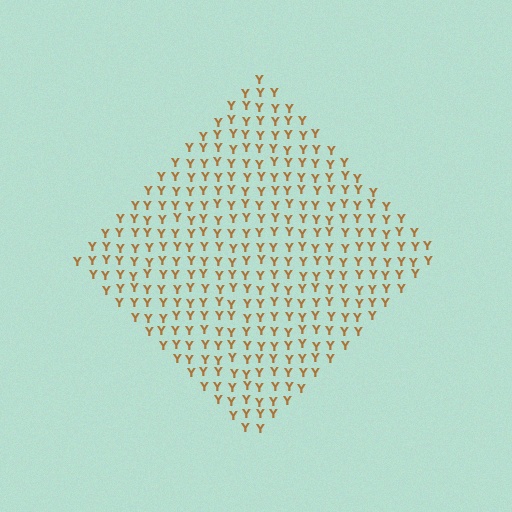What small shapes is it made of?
It is made of small letter Y's.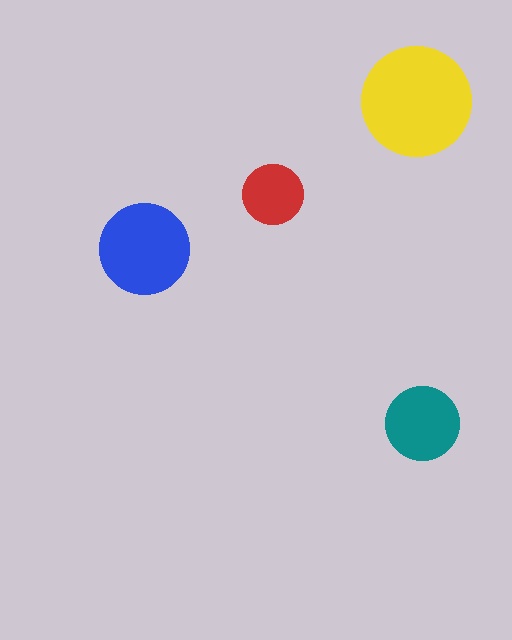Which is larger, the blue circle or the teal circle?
The blue one.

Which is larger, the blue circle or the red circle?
The blue one.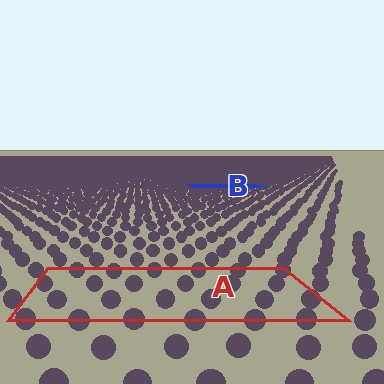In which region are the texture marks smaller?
The texture marks are smaller in region B, because it is farther away.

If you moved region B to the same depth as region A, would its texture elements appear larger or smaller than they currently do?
They would appear larger. At a closer depth, the same texture elements are projected at a bigger on-screen size.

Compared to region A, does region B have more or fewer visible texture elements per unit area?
Region B has more texture elements per unit area — they are packed more densely because it is farther away.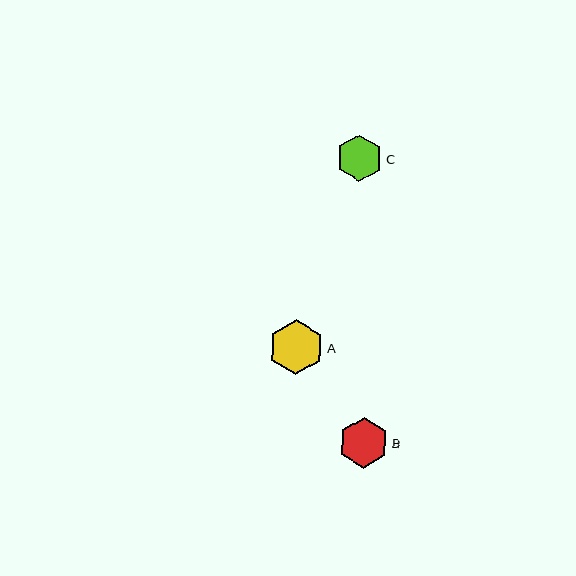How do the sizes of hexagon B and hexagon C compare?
Hexagon B and hexagon C are approximately the same size.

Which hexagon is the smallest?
Hexagon C is the smallest with a size of approximately 47 pixels.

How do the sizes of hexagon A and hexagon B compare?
Hexagon A and hexagon B are approximately the same size.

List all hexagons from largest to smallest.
From largest to smallest: A, B, C.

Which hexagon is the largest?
Hexagon A is the largest with a size of approximately 55 pixels.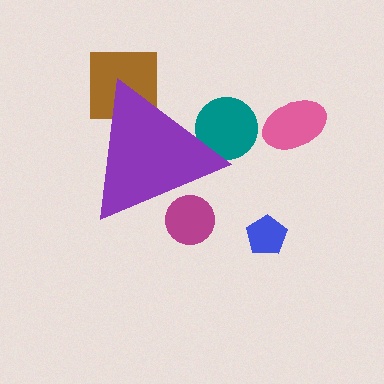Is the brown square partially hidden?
Yes, the brown square is partially hidden behind the purple triangle.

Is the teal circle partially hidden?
Yes, the teal circle is partially hidden behind the purple triangle.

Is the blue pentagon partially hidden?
No, the blue pentagon is fully visible.